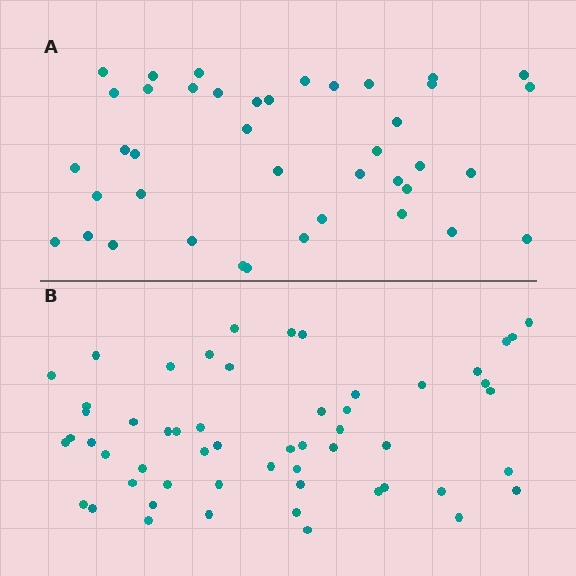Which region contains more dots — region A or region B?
Region B (the bottom region) has more dots.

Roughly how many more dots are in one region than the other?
Region B has approximately 15 more dots than region A.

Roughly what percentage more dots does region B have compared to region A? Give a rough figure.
About 35% more.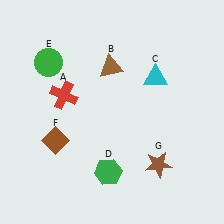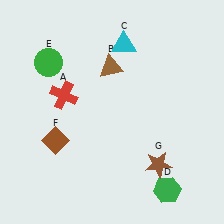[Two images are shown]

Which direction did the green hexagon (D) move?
The green hexagon (D) moved right.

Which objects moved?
The objects that moved are: the cyan triangle (C), the green hexagon (D).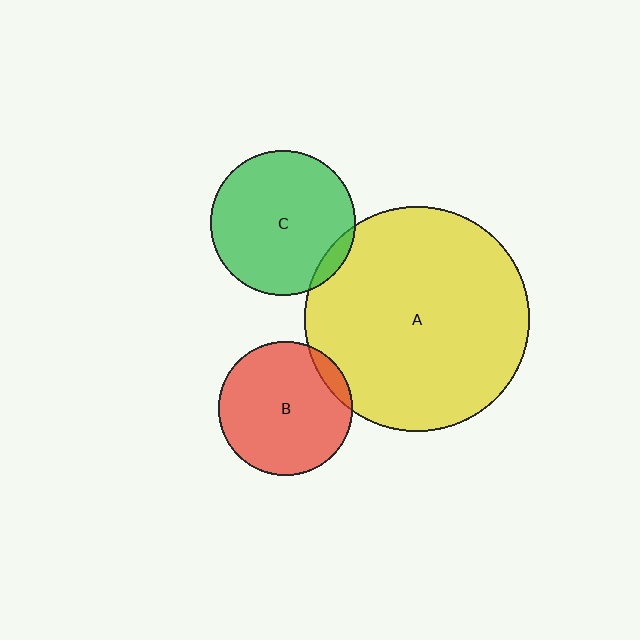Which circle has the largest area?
Circle A (yellow).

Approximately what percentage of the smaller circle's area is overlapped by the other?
Approximately 10%.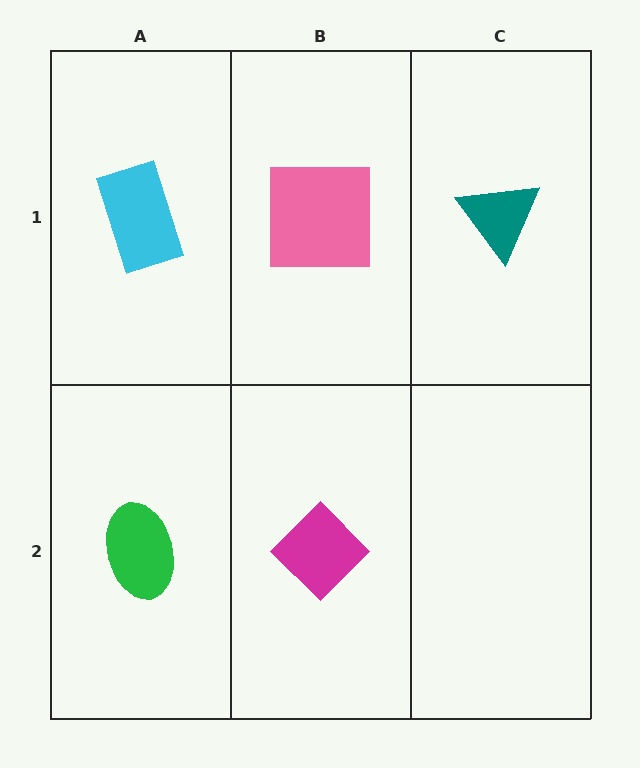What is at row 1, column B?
A pink square.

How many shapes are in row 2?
2 shapes.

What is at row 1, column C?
A teal triangle.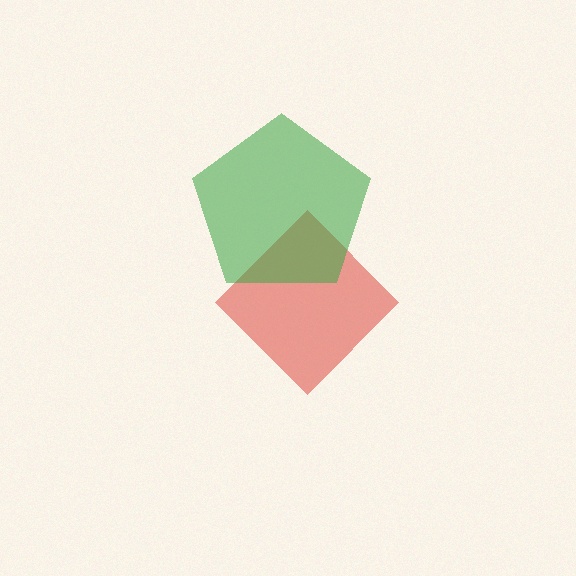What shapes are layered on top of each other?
The layered shapes are: a red diamond, a green pentagon.